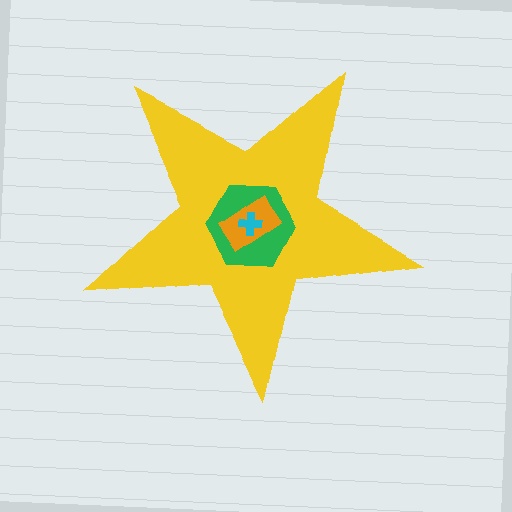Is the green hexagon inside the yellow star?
Yes.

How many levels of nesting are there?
4.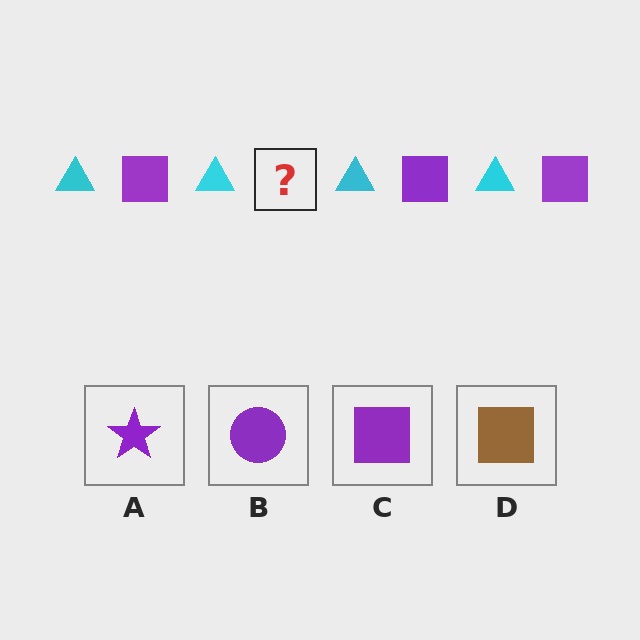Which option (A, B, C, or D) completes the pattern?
C.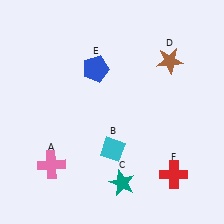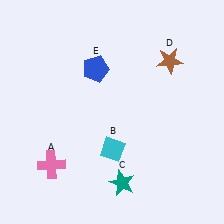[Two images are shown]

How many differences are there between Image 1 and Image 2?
There is 1 difference between the two images.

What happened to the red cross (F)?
The red cross (F) was removed in Image 2. It was in the bottom-right area of Image 1.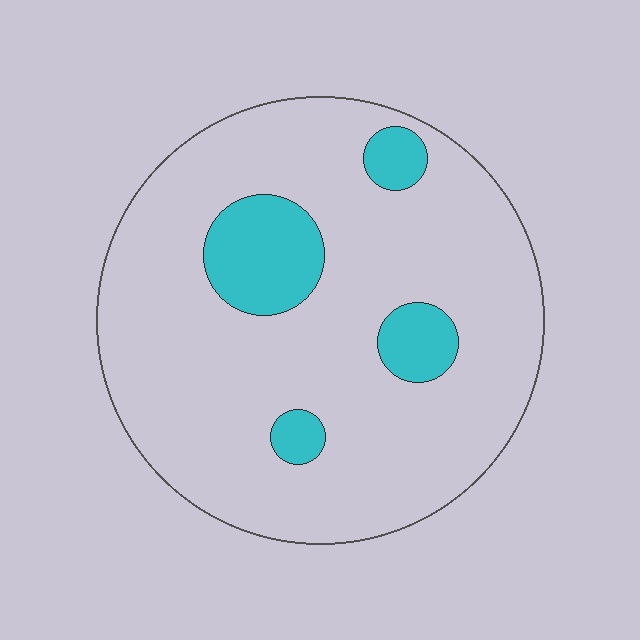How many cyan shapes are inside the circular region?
4.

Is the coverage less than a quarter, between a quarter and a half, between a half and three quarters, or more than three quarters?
Less than a quarter.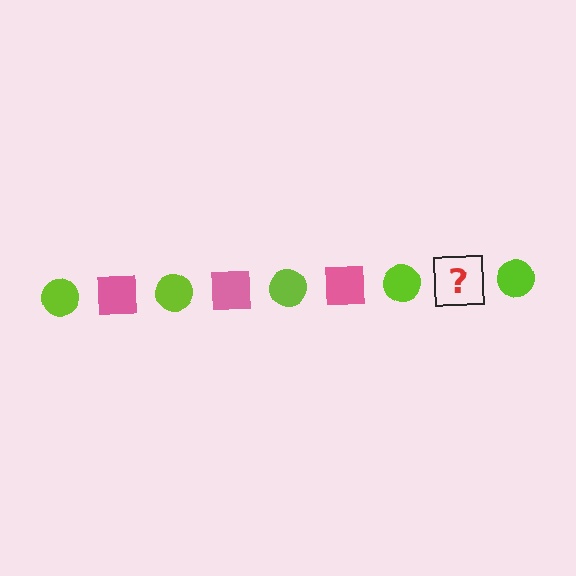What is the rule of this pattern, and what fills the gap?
The rule is that the pattern alternates between lime circle and pink square. The gap should be filled with a pink square.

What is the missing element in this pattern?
The missing element is a pink square.